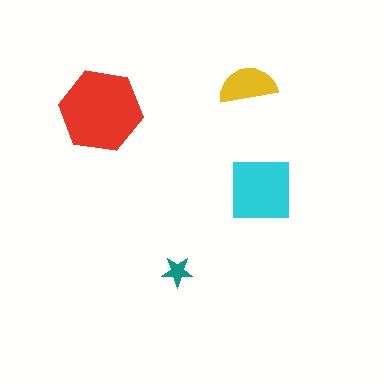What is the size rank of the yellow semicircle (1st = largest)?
3rd.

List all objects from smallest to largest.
The teal star, the yellow semicircle, the cyan square, the red hexagon.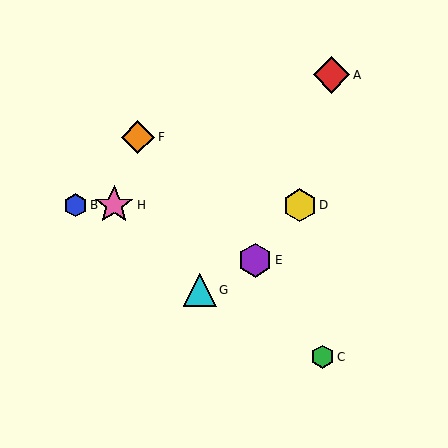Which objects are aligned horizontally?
Objects B, D, H are aligned horizontally.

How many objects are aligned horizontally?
3 objects (B, D, H) are aligned horizontally.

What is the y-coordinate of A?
Object A is at y≈75.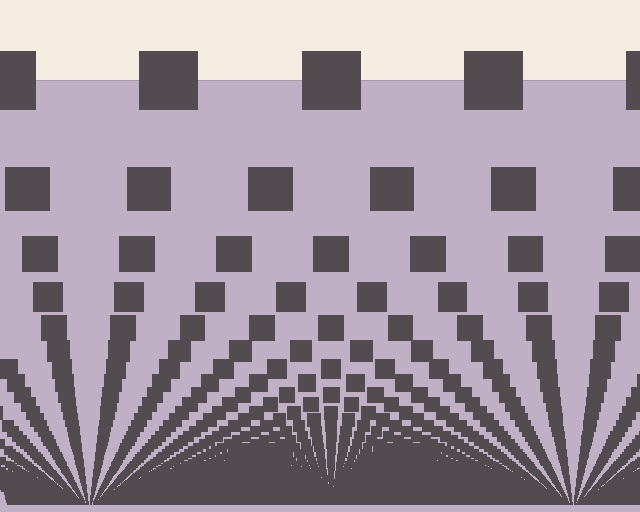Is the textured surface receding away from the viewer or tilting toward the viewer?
The surface appears to tilt toward the viewer. Texture elements get larger and sparser toward the top.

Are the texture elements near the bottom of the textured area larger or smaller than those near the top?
Smaller. The gradient is inverted — elements near the bottom are smaller and denser.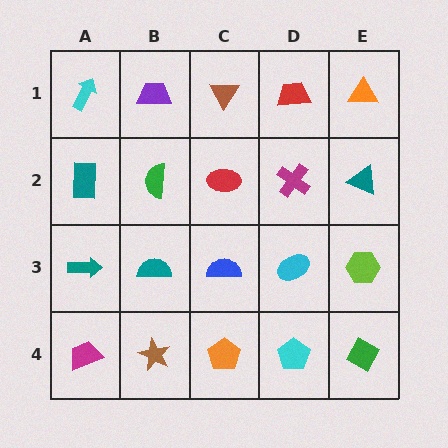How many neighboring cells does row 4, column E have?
2.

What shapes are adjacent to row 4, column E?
A lime hexagon (row 3, column E), a cyan pentagon (row 4, column D).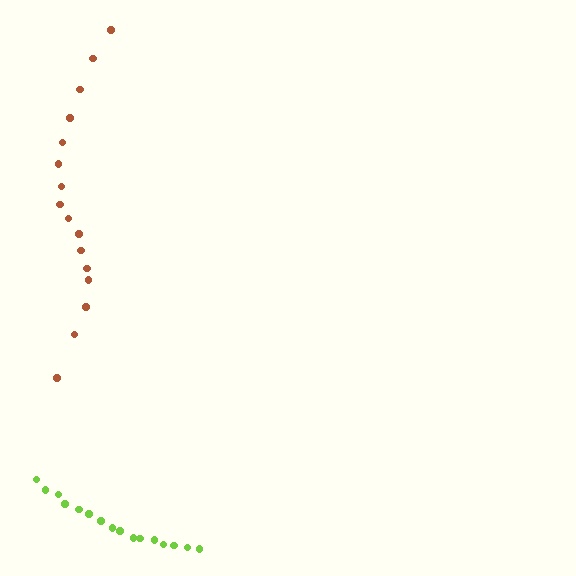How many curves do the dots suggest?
There are 2 distinct paths.